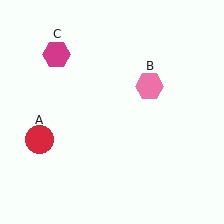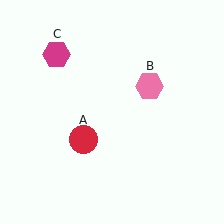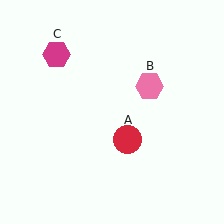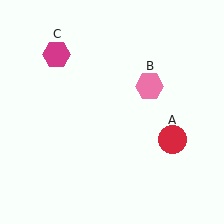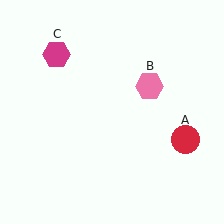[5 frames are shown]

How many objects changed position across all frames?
1 object changed position: red circle (object A).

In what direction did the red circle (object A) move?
The red circle (object A) moved right.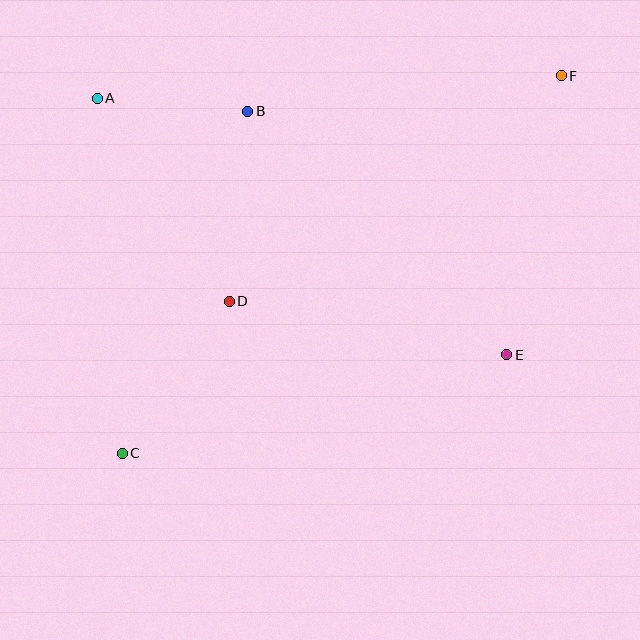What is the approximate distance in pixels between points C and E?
The distance between C and E is approximately 397 pixels.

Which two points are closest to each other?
Points A and B are closest to each other.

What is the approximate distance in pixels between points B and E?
The distance between B and E is approximately 355 pixels.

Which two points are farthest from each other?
Points C and F are farthest from each other.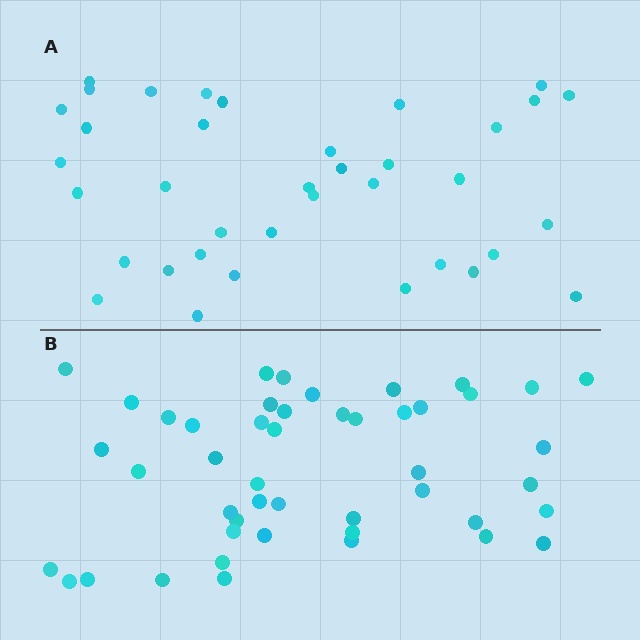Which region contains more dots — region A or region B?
Region B (the bottom region) has more dots.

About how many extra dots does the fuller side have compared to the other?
Region B has roughly 10 or so more dots than region A.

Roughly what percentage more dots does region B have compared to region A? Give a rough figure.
About 25% more.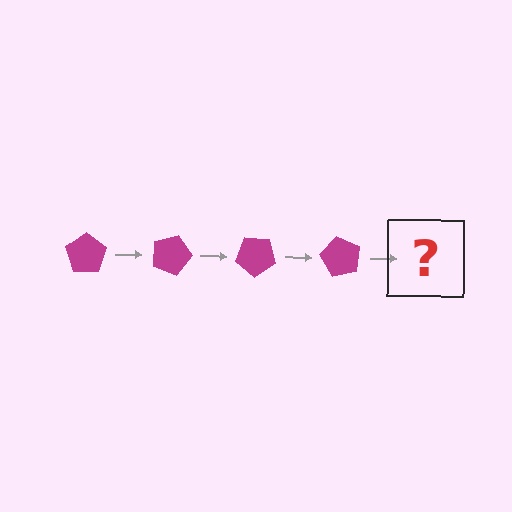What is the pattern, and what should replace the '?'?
The pattern is that the pentagon rotates 20 degrees each step. The '?' should be a magenta pentagon rotated 80 degrees.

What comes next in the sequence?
The next element should be a magenta pentagon rotated 80 degrees.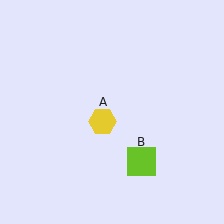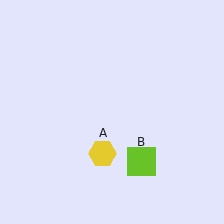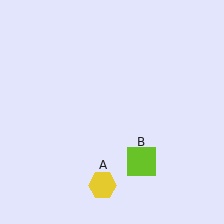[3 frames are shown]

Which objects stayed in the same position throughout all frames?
Lime square (object B) remained stationary.